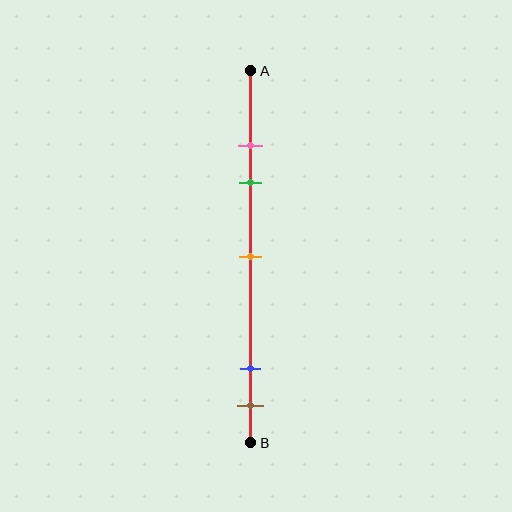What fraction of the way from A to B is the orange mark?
The orange mark is approximately 50% (0.5) of the way from A to B.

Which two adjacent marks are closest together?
The pink and green marks are the closest adjacent pair.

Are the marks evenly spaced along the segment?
No, the marks are not evenly spaced.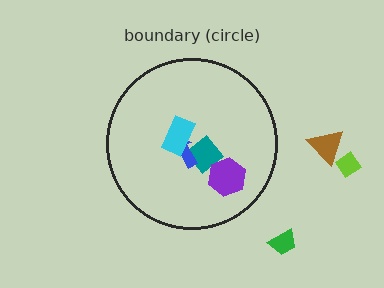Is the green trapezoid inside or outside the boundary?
Outside.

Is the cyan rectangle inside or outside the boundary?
Inside.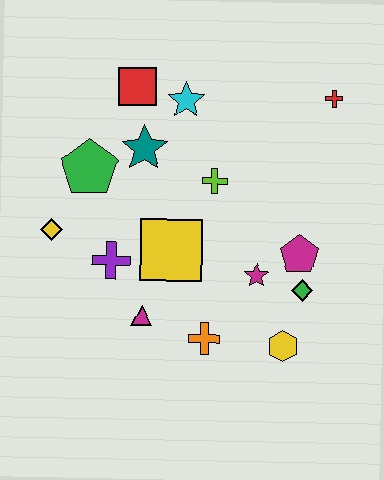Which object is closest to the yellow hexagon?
The green diamond is closest to the yellow hexagon.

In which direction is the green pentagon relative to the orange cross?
The green pentagon is above the orange cross.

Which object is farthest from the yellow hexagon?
The red square is farthest from the yellow hexagon.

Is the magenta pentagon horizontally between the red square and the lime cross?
No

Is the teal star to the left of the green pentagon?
No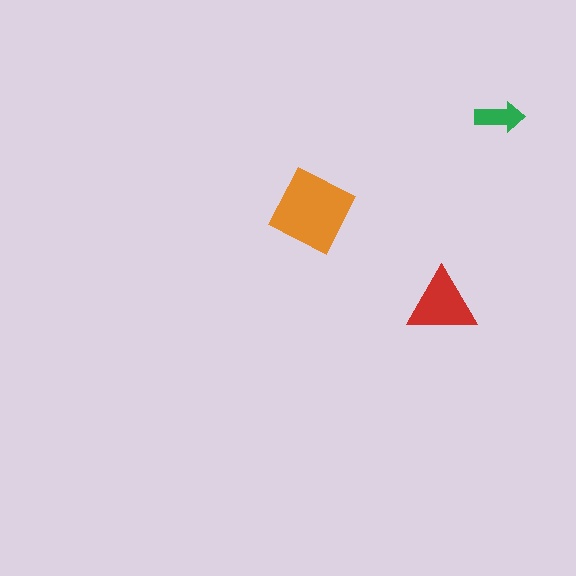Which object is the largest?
The orange diamond.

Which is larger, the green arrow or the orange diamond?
The orange diamond.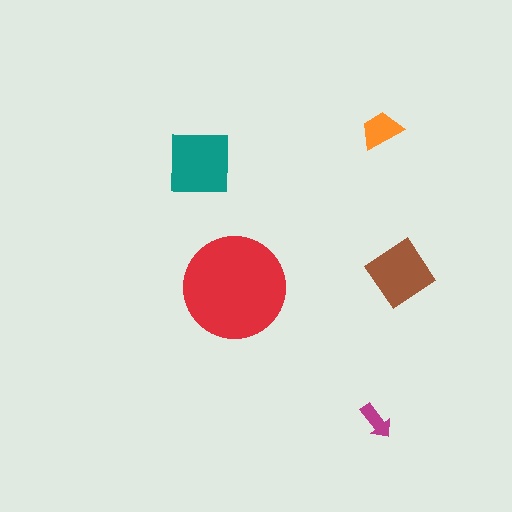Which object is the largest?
The red circle.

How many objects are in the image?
There are 5 objects in the image.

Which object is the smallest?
The magenta arrow.